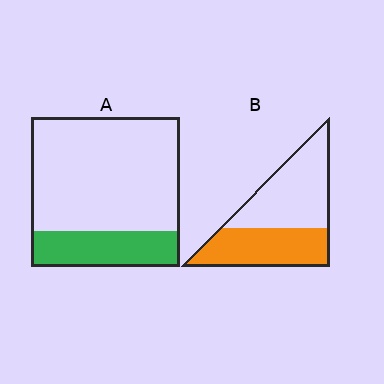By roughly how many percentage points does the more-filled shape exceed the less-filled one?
By roughly 20 percentage points (B over A).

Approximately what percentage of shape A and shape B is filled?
A is approximately 25% and B is approximately 45%.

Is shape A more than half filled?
No.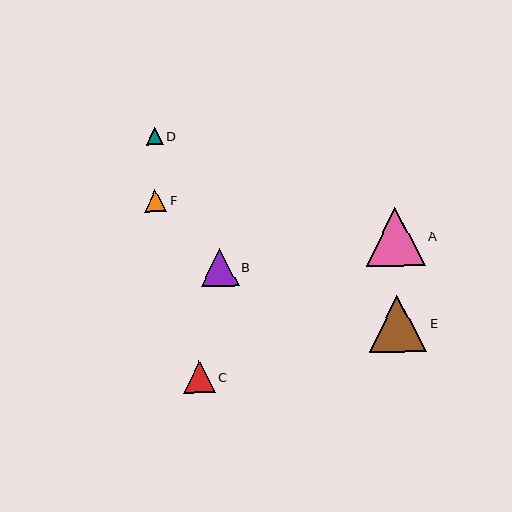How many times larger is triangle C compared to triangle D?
Triangle C is approximately 1.9 times the size of triangle D.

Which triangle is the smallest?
Triangle D is the smallest with a size of approximately 17 pixels.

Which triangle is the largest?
Triangle A is the largest with a size of approximately 59 pixels.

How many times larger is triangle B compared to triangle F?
Triangle B is approximately 1.7 times the size of triangle F.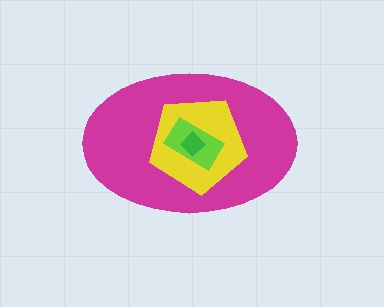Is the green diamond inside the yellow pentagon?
Yes.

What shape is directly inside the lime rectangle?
The green diamond.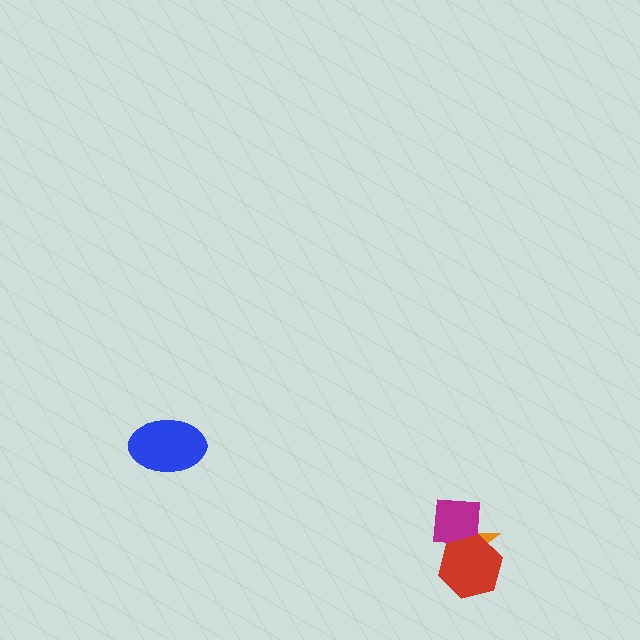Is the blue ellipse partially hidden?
No, no other shape covers it.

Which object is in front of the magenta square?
The red hexagon is in front of the magenta square.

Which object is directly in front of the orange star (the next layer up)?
The magenta square is directly in front of the orange star.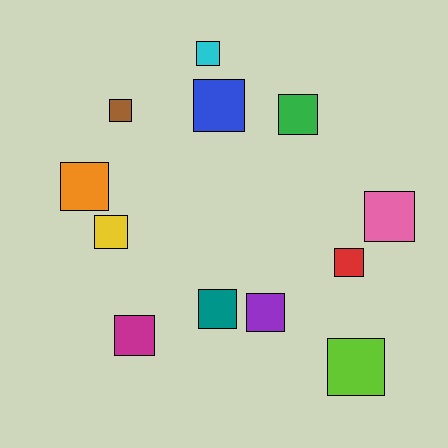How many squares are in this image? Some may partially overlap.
There are 12 squares.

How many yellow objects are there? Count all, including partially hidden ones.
There is 1 yellow object.